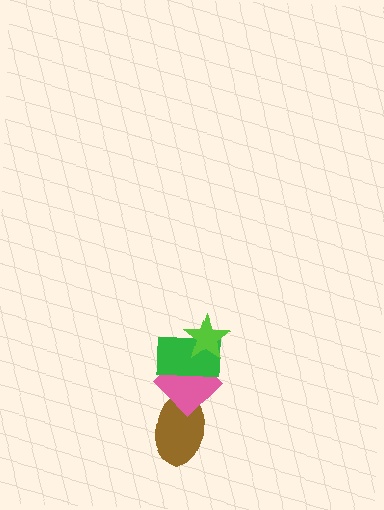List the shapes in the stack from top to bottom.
From top to bottom: the lime star, the green rectangle, the pink diamond, the brown ellipse.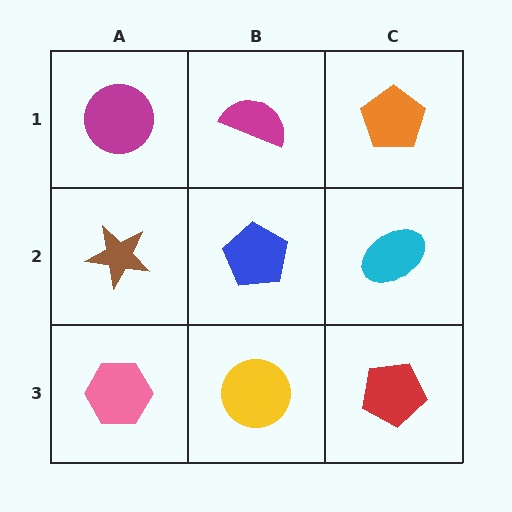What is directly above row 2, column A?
A magenta circle.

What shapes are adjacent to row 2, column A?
A magenta circle (row 1, column A), a pink hexagon (row 3, column A), a blue pentagon (row 2, column B).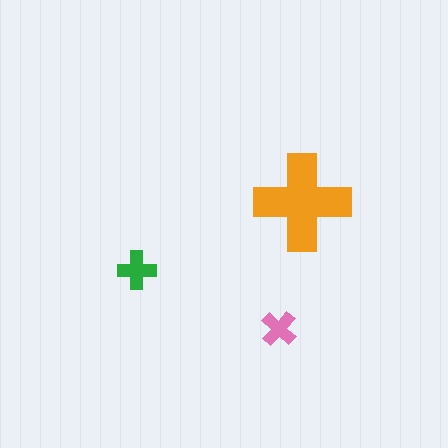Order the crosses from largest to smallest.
the orange one, the green one, the pink one.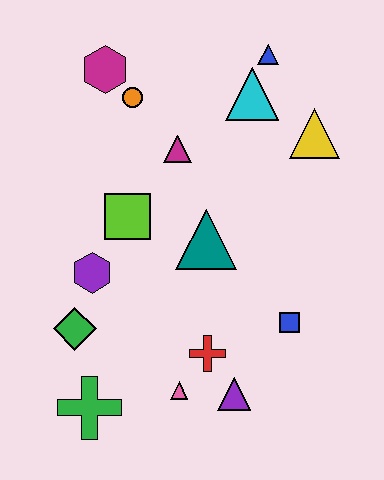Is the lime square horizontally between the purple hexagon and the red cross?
Yes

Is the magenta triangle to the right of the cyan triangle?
No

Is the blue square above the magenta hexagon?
No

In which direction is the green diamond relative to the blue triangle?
The green diamond is below the blue triangle.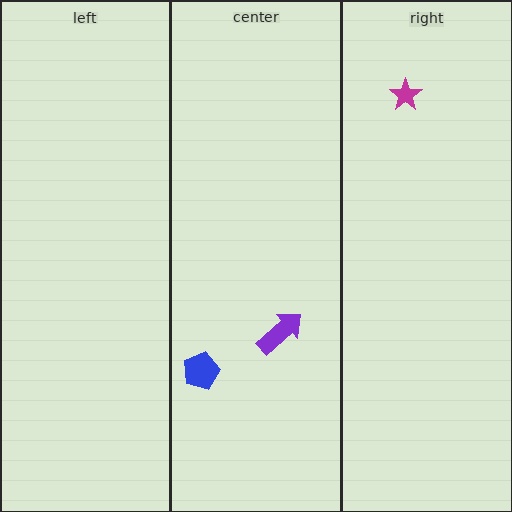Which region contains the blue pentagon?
The center region.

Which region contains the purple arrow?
The center region.